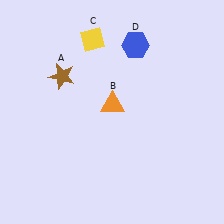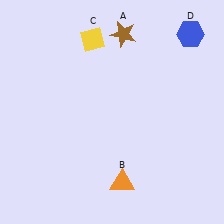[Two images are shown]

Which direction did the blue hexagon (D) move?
The blue hexagon (D) moved right.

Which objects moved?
The objects that moved are: the brown star (A), the orange triangle (B), the blue hexagon (D).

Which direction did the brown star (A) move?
The brown star (A) moved right.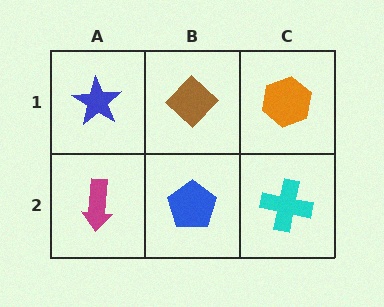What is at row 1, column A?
A blue star.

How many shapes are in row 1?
3 shapes.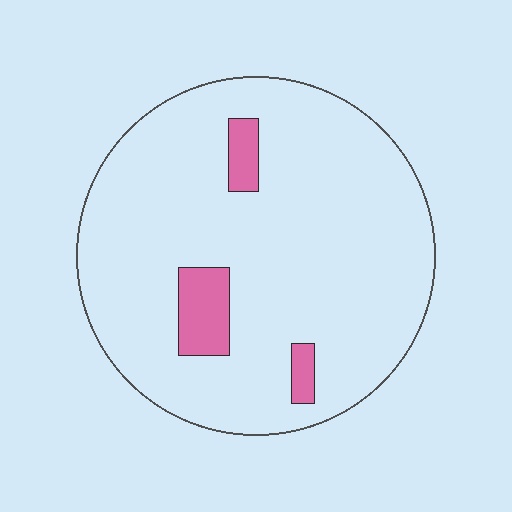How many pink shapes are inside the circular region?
3.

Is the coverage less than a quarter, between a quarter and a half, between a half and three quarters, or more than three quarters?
Less than a quarter.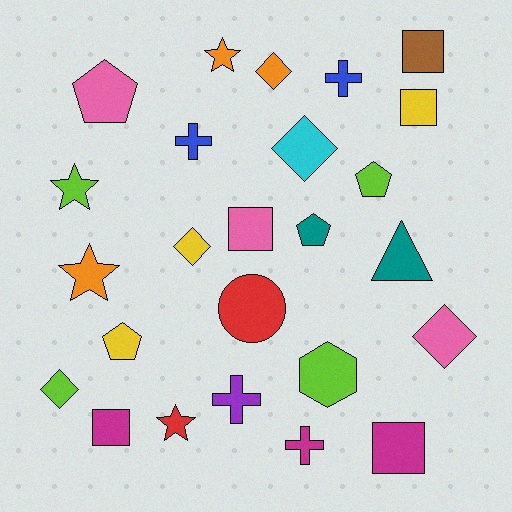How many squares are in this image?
There are 5 squares.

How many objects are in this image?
There are 25 objects.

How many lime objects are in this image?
There are 4 lime objects.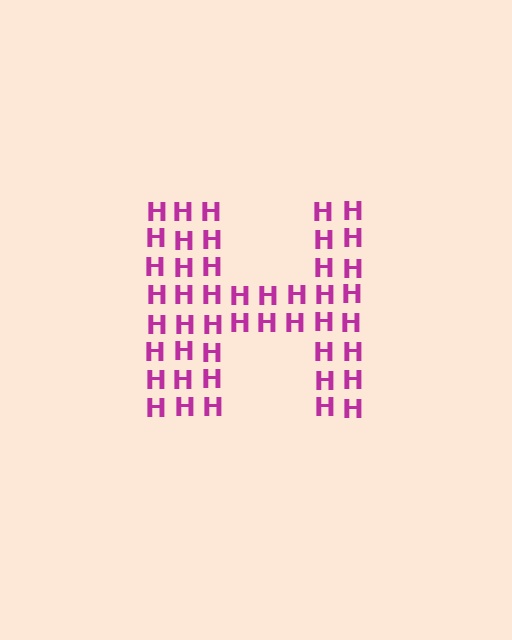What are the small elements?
The small elements are letter H's.